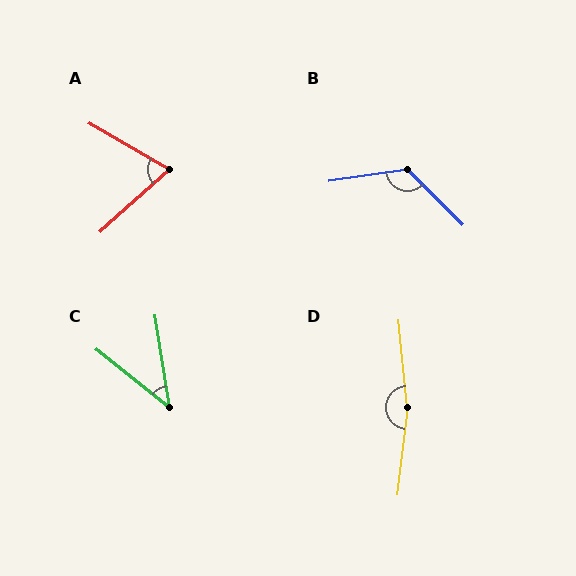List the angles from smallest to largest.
C (43°), A (72°), B (127°), D (167°).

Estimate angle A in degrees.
Approximately 72 degrees.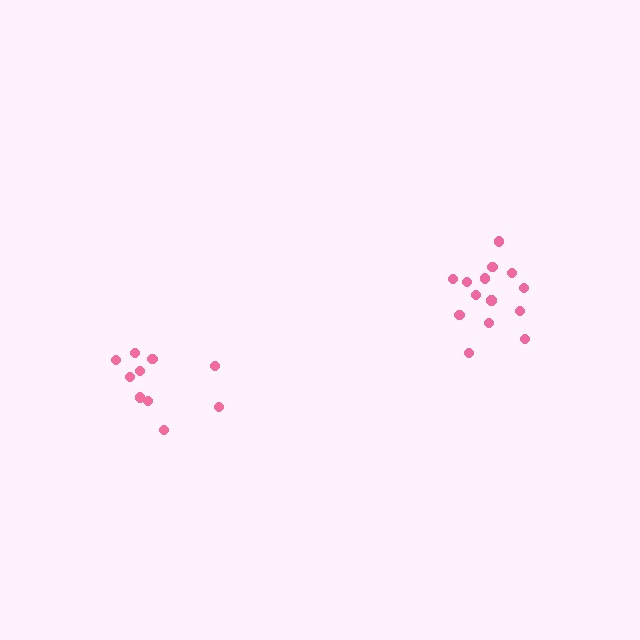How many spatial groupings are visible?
There are 2 spatial groupings.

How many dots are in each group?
Group 1: 14 dots, Group 2: 10 dots (24 total).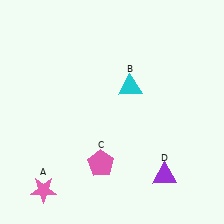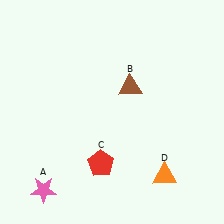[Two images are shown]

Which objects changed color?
B changed from cyan to brown. C changed from pink to red. D changed from purple to orange.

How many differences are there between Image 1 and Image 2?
There are 3 differences between the two images.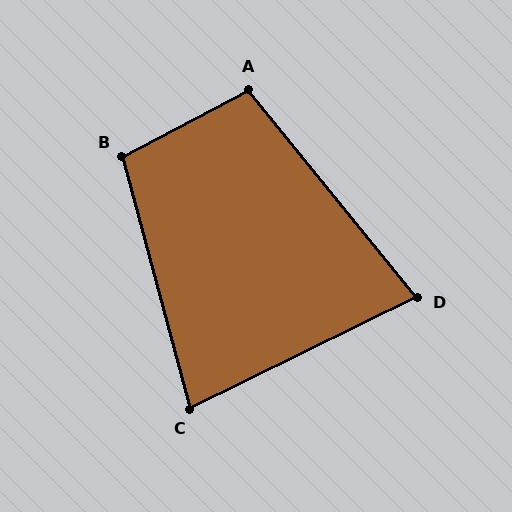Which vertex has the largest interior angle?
B, at approximately 103 degrees.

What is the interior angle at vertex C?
Approximately 79 degrees (acute).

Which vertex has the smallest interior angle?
D, at approximately 77 degrees.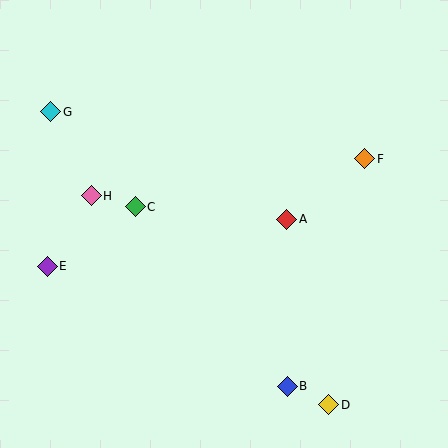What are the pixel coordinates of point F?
Point F is at (365, 159).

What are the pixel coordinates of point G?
Point G is at (51, 112).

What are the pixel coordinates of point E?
Point E is at (47, 266).